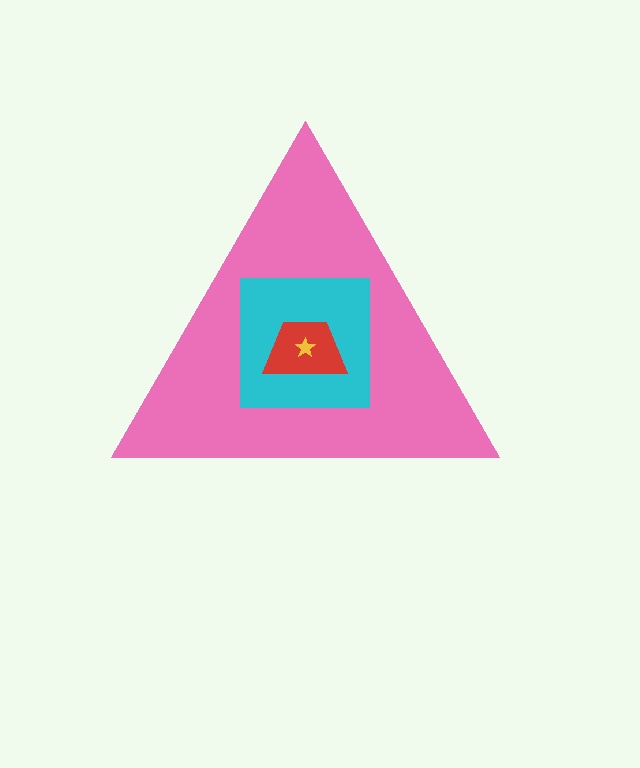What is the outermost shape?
The pink triangle.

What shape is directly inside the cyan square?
The red trapezoid.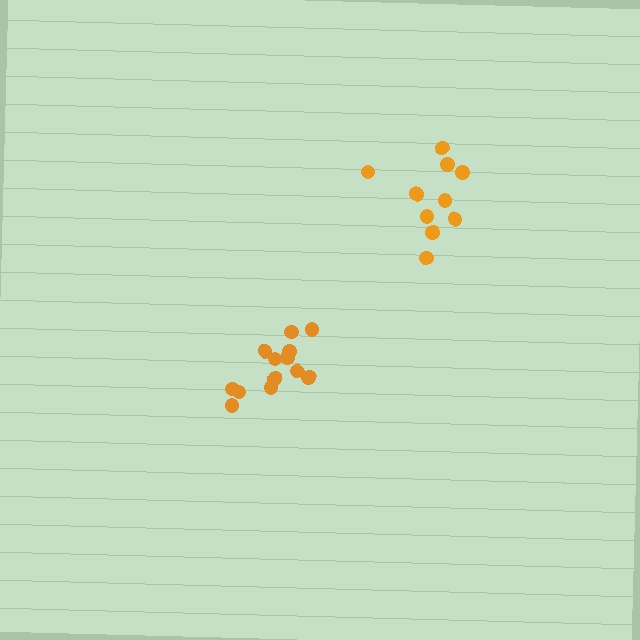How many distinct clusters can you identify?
There are 2 distinct clusters.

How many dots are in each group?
Group 1: 10 dots, Group 2: 13 dots (23 total).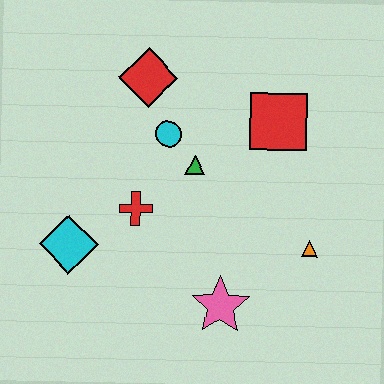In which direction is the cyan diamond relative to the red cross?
The cyan diamond is to the left of the red cross.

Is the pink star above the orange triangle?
No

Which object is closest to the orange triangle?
The pink star is closest to the orange triangle.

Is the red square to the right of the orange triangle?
No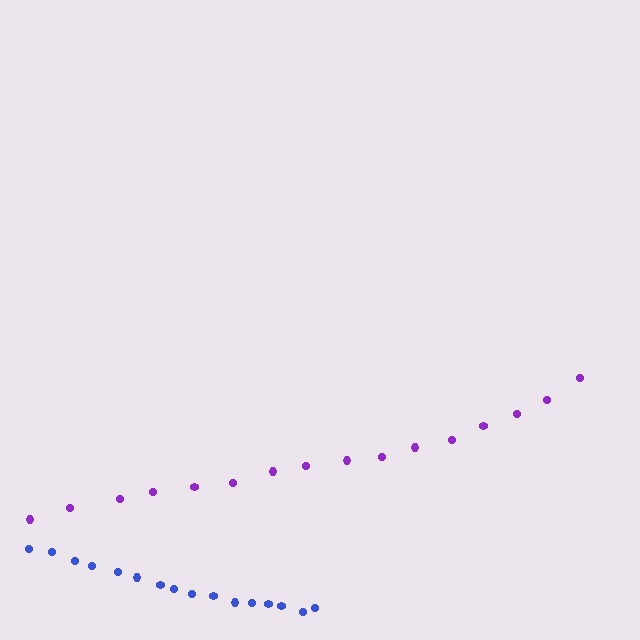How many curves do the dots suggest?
There are 2 distinct paths.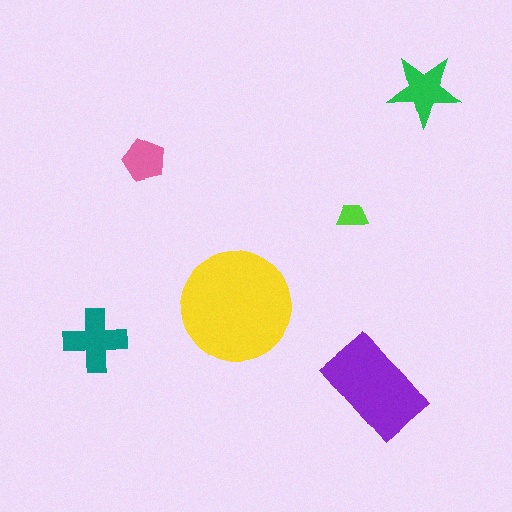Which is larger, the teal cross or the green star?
The teal cross.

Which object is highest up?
The green star is topmost.